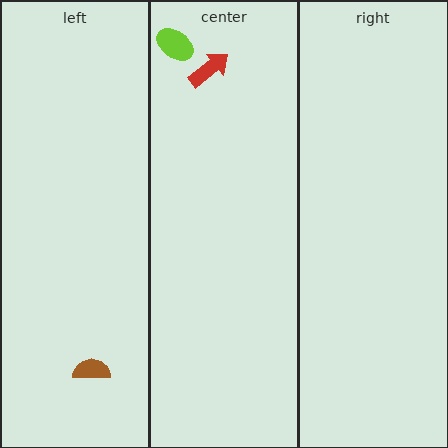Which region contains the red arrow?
The center region.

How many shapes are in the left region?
1.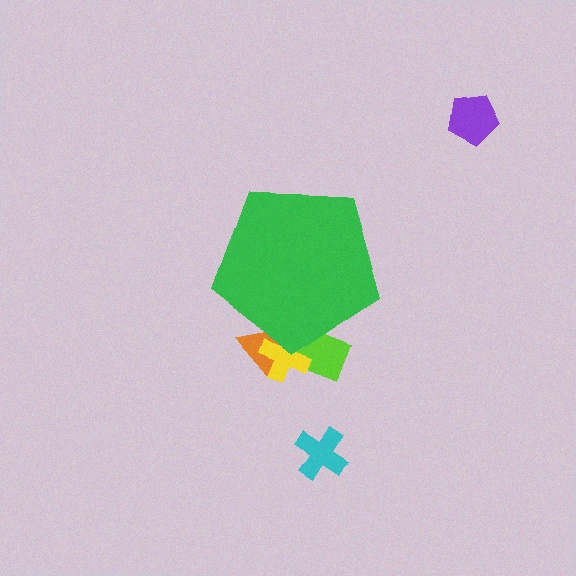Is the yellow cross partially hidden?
Yes, the yellow cross is partially hidden behind the green pentagon.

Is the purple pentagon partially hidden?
No, the purple pentagon is fully visible.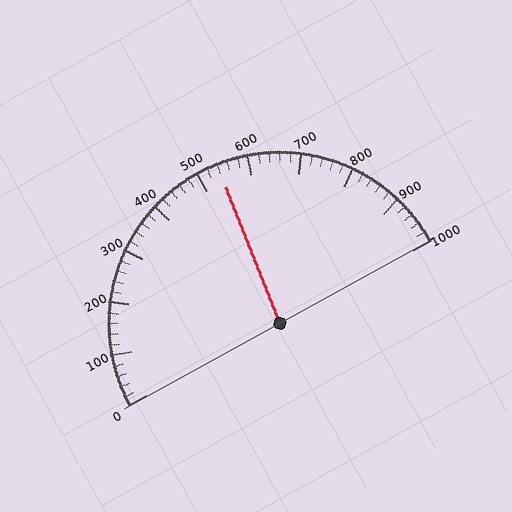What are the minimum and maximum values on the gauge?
The gauge ranges from 0 to 1000.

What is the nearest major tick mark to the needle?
The nearest major tick mark is 500.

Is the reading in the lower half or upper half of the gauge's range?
The reading is in the upper half of the range (0 to 1000).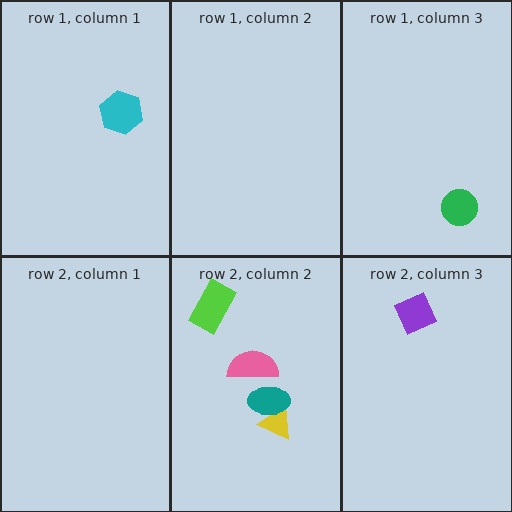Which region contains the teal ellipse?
The row 2, column 2 region.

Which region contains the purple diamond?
The row 2, column 3 region.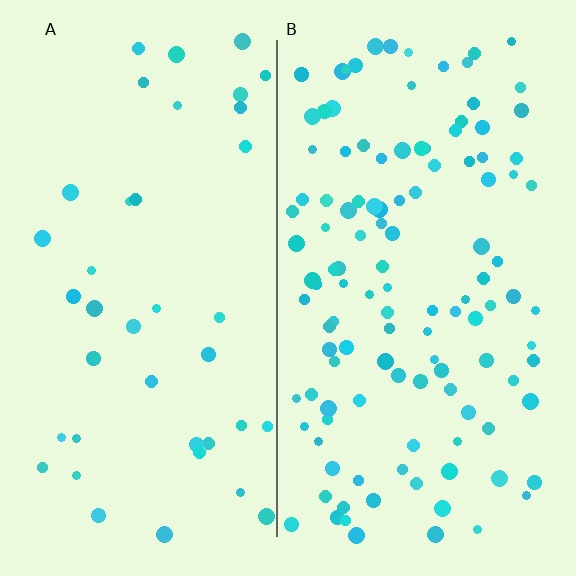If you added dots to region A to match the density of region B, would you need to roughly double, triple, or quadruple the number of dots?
Approximately triple.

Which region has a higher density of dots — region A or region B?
B (the right).